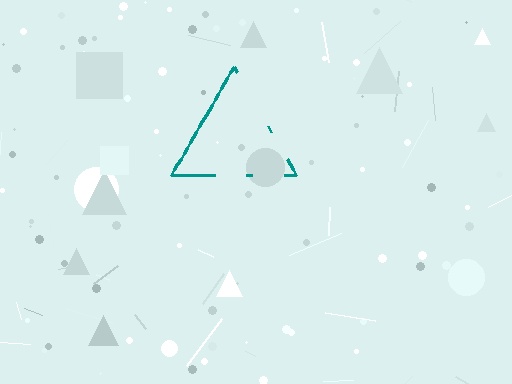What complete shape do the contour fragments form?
The contour fragments form a triangle.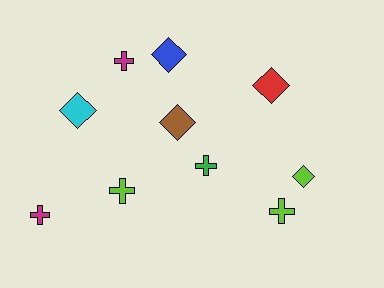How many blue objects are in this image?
There is 1 blue object.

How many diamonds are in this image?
There are 5 diamonds.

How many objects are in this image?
There are 10 objects.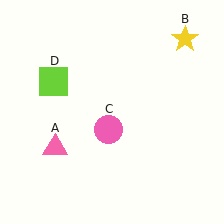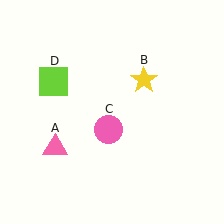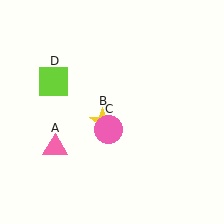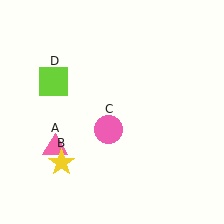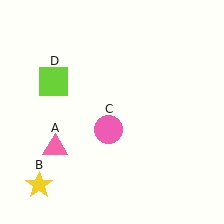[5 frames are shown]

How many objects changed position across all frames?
1 object changed position: yellow star (object B).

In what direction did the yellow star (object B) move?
The yellow star (object B) moved down and to the left.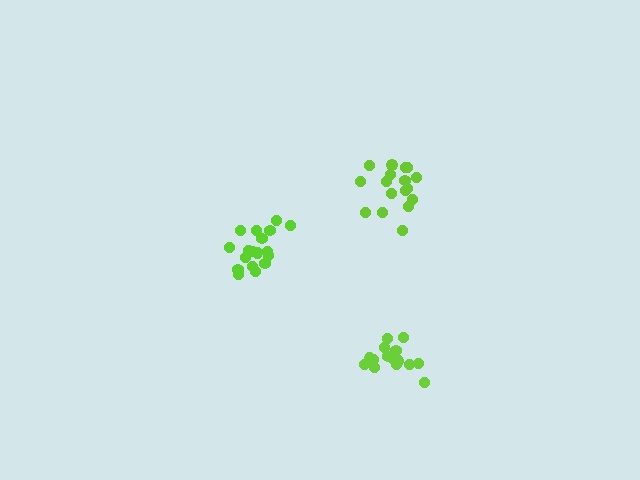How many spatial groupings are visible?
There are 3 spatial groupings.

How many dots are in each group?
Group 1: 18 dots, Group 2: 17 dots, Group 3: 16 dots (51 total).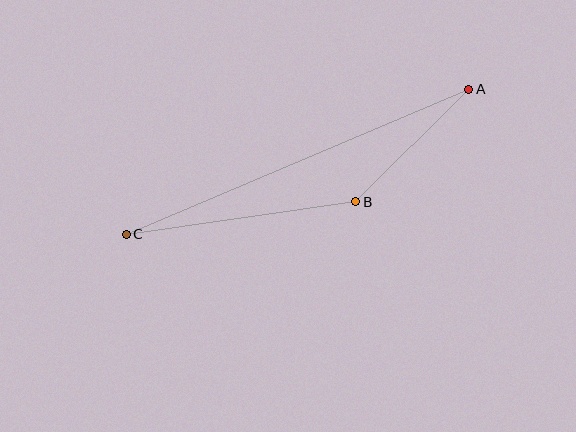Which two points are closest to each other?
Points A and B are closest to each other.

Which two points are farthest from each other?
Points A and C are farthest from each other.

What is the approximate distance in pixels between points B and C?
The distance between B and C is approximately 232 pixels.